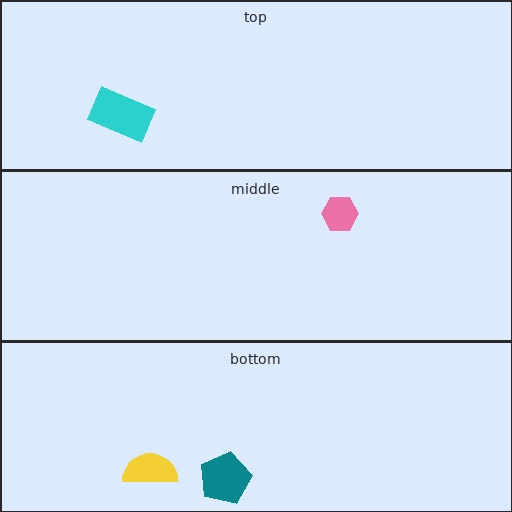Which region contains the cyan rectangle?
The top region.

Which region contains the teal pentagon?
The bottom region.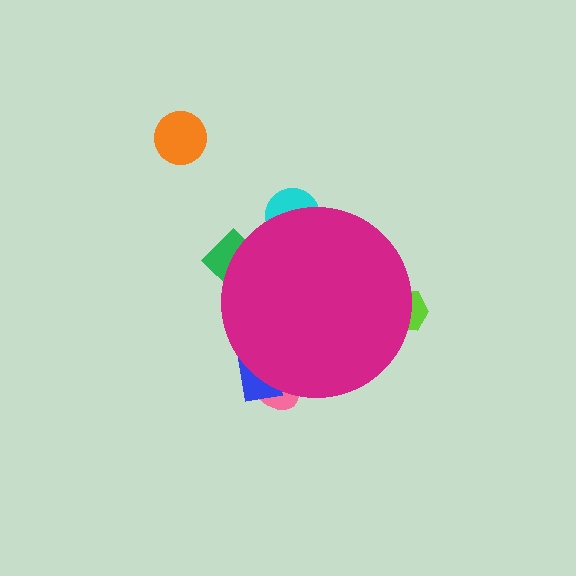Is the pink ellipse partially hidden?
Yes, the pink ellipse is partially hidden behind the magenta circle.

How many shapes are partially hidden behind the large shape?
5 shapes are partially hidden.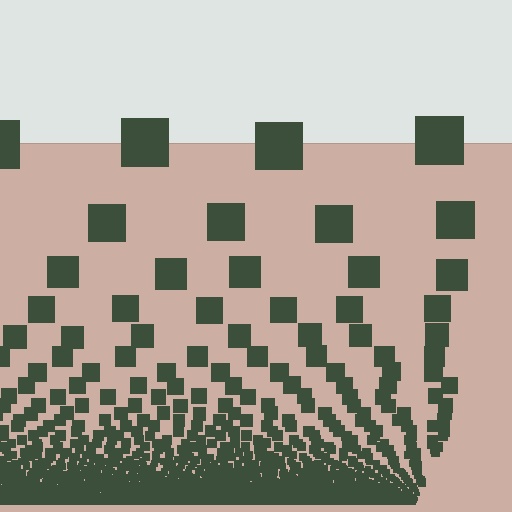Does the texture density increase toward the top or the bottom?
Density increases toward the bottom.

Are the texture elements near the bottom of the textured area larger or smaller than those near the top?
Smaller. The gradient is inverted — elements near the bottom are smaller and denser.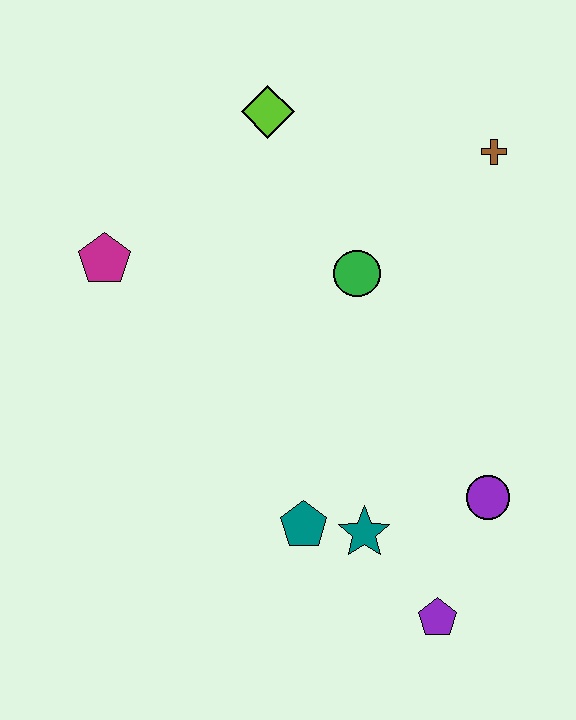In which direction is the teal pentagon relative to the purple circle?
The teal pentagon is to the left of the purple circle.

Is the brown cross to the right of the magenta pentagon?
Yes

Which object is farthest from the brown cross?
The purple pentagon is farthest from the brown cross.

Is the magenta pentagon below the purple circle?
No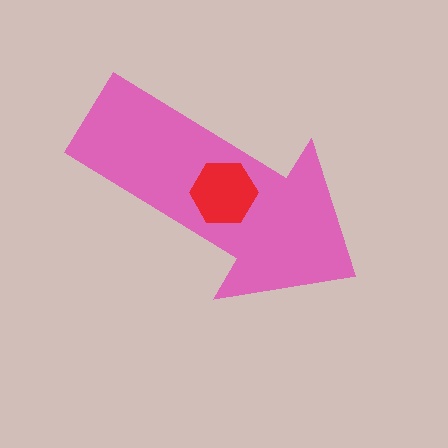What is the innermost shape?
The red hexagon.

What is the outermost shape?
The pink arrow.